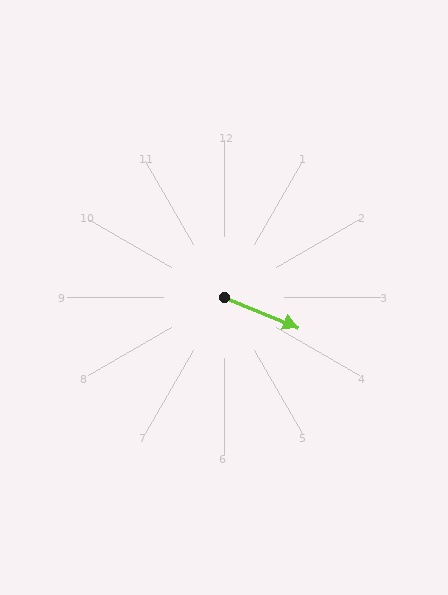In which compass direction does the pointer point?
East.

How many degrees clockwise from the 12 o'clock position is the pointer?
Approximately 112 degrees.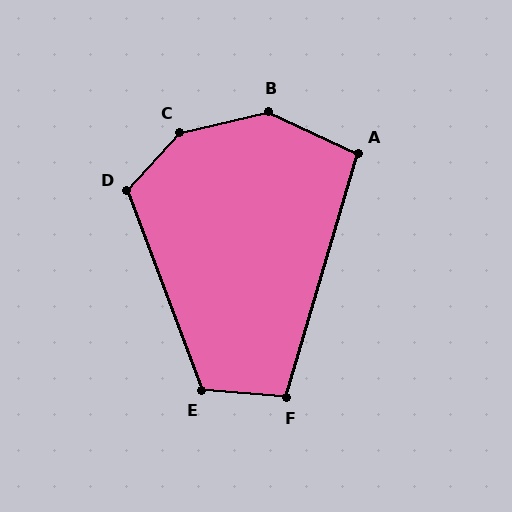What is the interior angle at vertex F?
Approximately 101 degrees (obtuse).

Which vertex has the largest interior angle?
C, at approximately 146 degrees.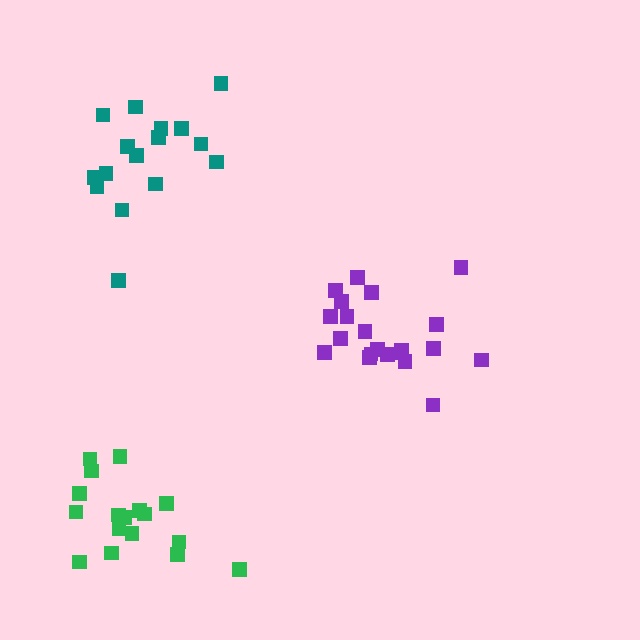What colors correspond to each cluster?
The clusters are colored: purple, teal, green.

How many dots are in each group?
Group 1: 21 dots, Group 2: 16 dots, Group 3: 17 dots (54 total).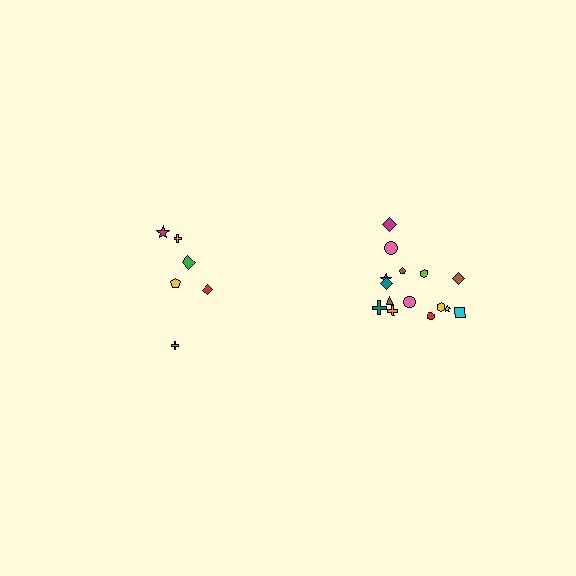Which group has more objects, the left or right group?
The right group.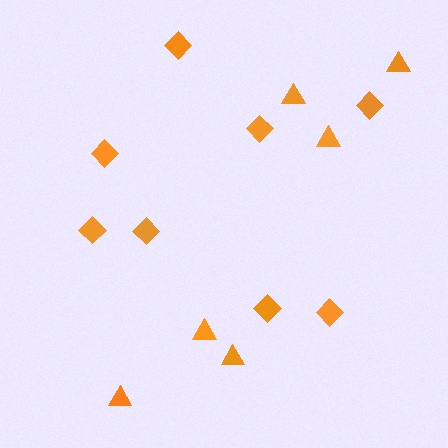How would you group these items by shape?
There are 2 groups: one group of triangles (6) and one group of diamonds (8).